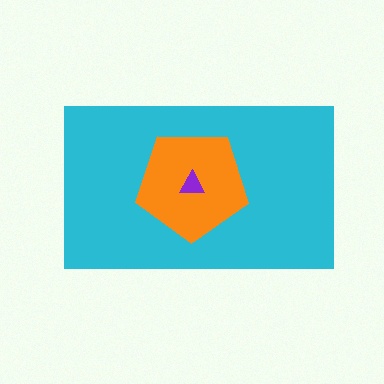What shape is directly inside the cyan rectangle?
The orange pentagon.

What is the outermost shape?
The cyan rectangle.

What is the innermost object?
The purple triangle.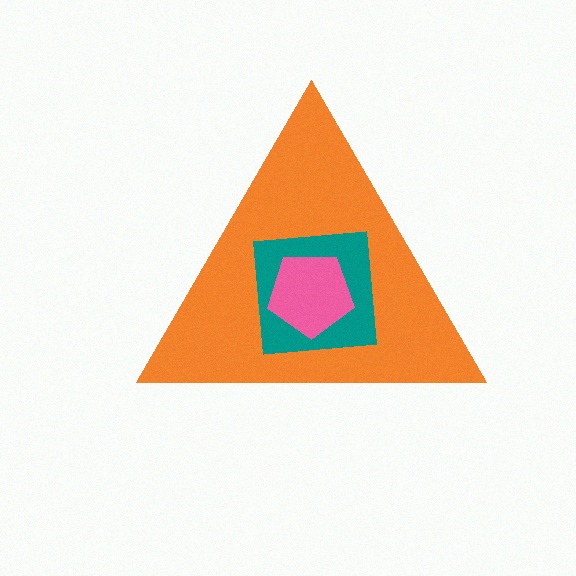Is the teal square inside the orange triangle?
Yes.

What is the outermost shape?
The orange triangle.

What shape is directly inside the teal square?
The pink pentagon.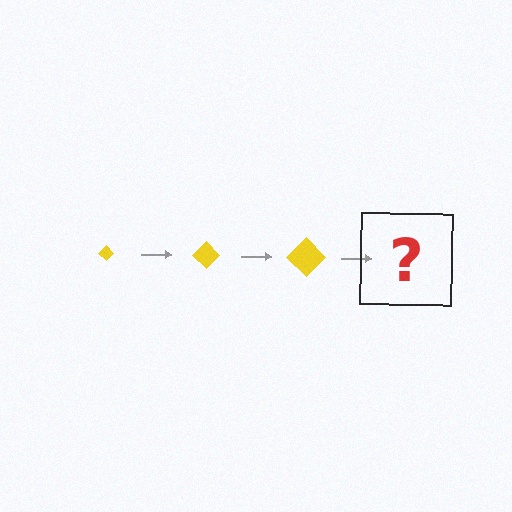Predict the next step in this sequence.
The next step is a yellow diamond, larger than the previous one.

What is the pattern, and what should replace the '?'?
The pattern is that the diamond gets progressively larger each step. The '?' should be a yellow diamond, larger than the previous one.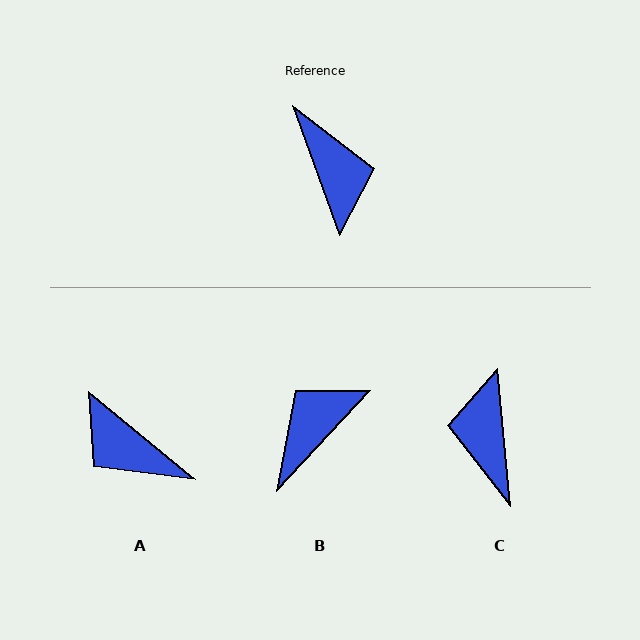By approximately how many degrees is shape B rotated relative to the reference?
Approximately 117 degrees counter-clockwise.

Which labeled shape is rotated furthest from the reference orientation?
C, about 166 degrees away.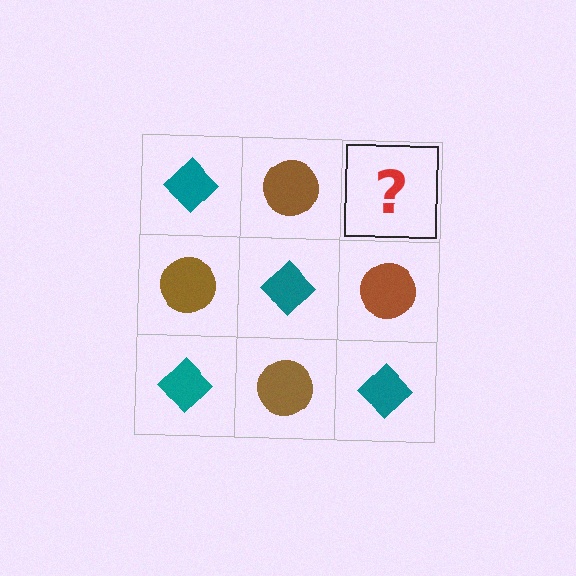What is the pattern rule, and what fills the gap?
The rule is that it alternates teal diamond and brown circle in a checkerboard pattern. The gap should be filled with a teal diamond.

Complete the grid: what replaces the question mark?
The question mark should be replaced with a teal diamond.